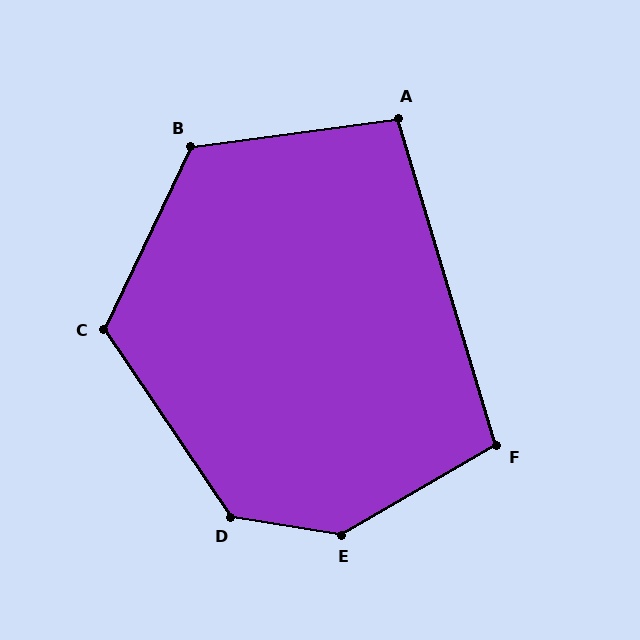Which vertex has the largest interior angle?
E, at approximately 140 degrees.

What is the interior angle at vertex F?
Approximately 103 degrees (obtuse).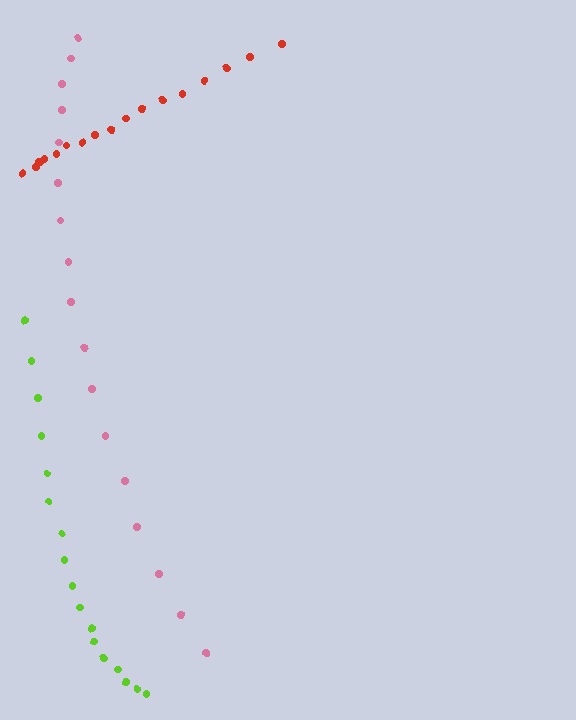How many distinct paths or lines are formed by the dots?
There are 3 distinct paths.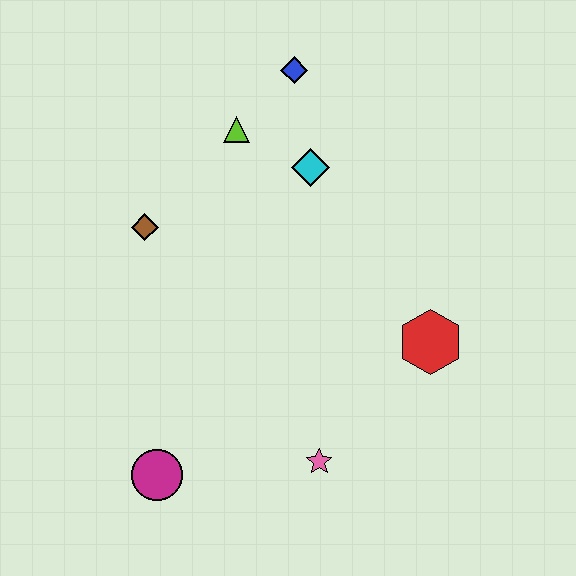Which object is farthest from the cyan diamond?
The magenta circle is farthest from the cyan diamond.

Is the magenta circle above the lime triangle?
No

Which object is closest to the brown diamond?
The lime triangle is closest to the brown diamond.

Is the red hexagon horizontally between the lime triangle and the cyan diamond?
No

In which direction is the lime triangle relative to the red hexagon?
The lime triangle is above the red hexagon.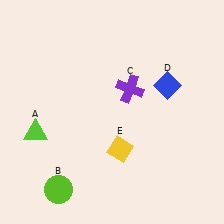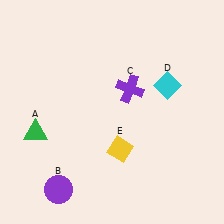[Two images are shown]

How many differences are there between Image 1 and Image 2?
There are 3 differences between the two images.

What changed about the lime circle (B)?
In Image 1, B is lime. In Image 2, it changed to purple.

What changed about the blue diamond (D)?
In Image 1, D is blue. In Image 2, it changed to cyan.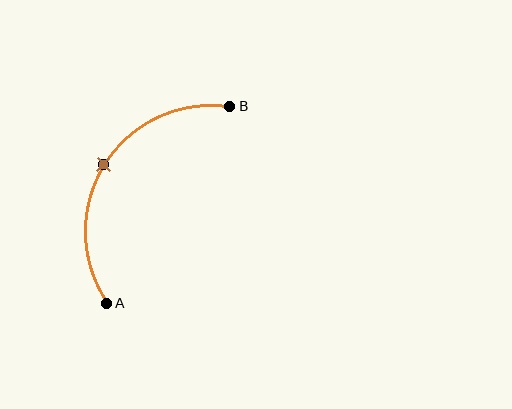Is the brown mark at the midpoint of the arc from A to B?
Yes. The brown mark lies on the arc at equal arc-length from both A and B — it is the arc midpoint.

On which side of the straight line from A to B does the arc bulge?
The arc bulges to the left of the straight line connecting A and B.